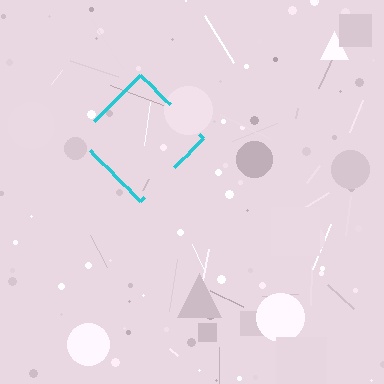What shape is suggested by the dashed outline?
The dashed outline suggests a diamond.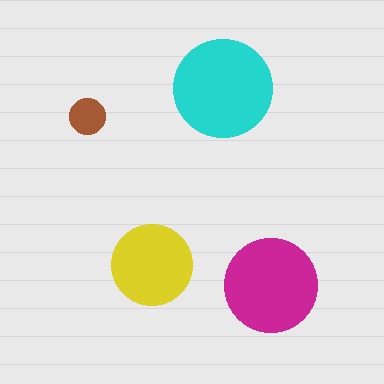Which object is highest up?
The cyan circle is topmost.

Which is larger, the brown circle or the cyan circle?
The cyan one.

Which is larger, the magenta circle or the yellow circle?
The magenta one.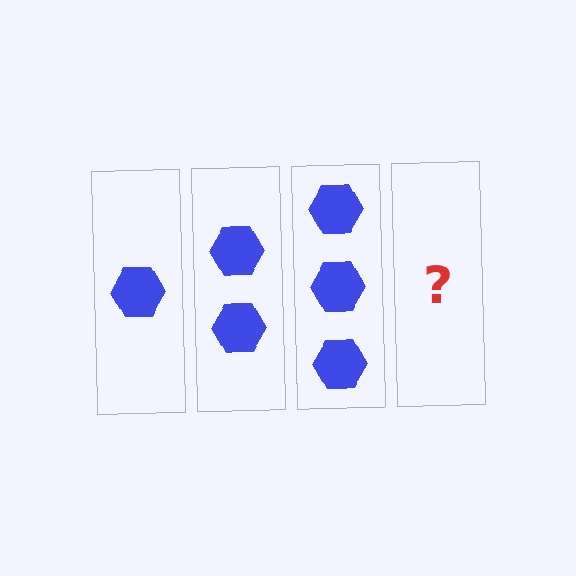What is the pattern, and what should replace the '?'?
The pattern is that each step adds one more hexagon. The '?' should be 4 hexagons.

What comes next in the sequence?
The next element should be 4 hexagons.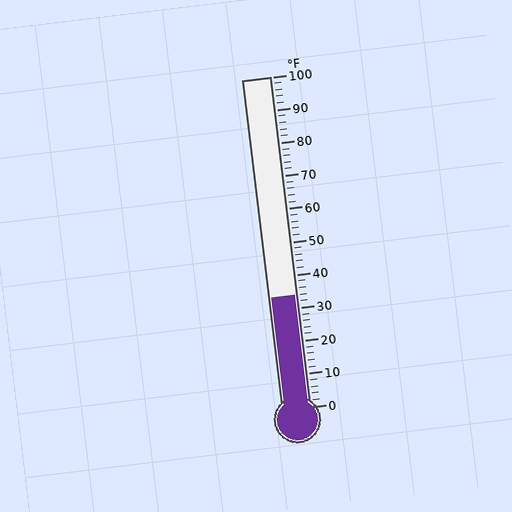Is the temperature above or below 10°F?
The temperature is above 10°F.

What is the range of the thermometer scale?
The thermometer scale ranges from 0°F to 100°F.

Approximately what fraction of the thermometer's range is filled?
The thermometer is filled to approximately 35% of its range.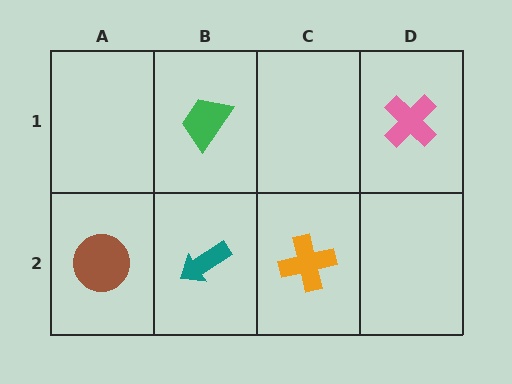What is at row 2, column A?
A brown circle.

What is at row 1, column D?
A pink cross.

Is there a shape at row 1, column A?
No, that cell is empty.